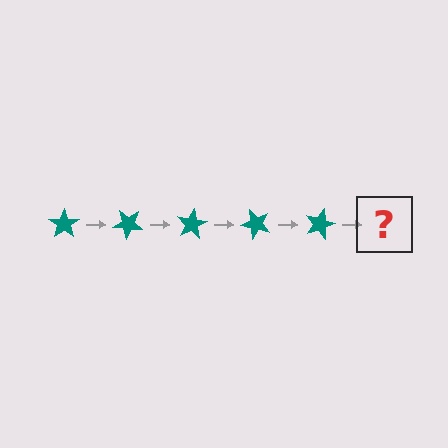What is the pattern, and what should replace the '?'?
The pattern is that the star rotates 40 degrees each step. The '?' should be a teal star rotated 200 degrees.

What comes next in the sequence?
The next element should be a teal star rotated 200 degrees.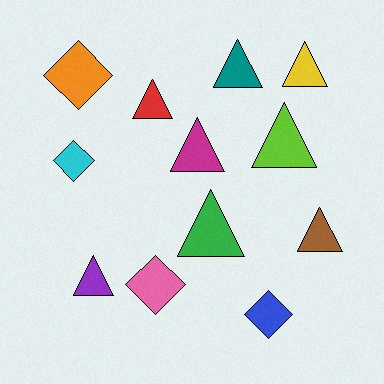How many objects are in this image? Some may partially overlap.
There are 12 objects.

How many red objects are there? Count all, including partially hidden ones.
There is 1 red object.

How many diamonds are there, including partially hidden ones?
There are 4 diamonds.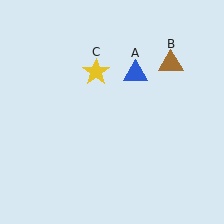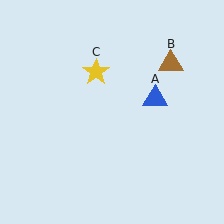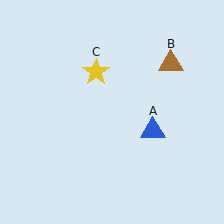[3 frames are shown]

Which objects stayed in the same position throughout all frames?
Brown triangle (object B) and yellow star (object C) remained stationary.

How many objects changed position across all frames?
1 object changed position: blue triangle (object A).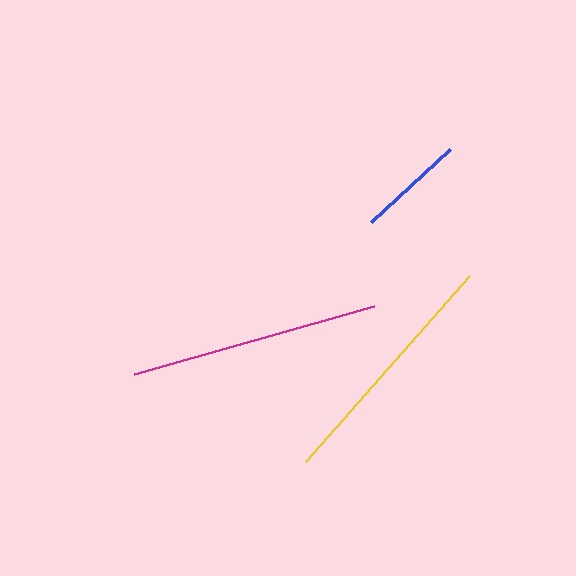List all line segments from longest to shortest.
From longest to shortest: magenta, yellow, blue.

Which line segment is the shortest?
The blue line is the shortest at approximately 108 pixels.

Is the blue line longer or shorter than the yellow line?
The yellow line is longer than the blue line.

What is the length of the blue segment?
The blue segment is approximately 108 pixels long.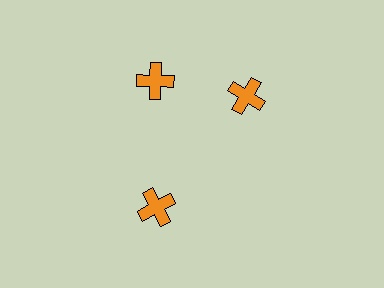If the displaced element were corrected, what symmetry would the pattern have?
It would have 3-fold rotational symmetry — the pattern would map onto itself every 120 degrees.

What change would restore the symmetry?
The symmetry would be restored by rotating it back into even spacing with its neighbors so that all 3 crosses sit at equal angles and equal distance from the center.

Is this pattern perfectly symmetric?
No. The 3 orange crosses are arranged in a ring, but one element near the 3 o'clock position is rotated out of alignment along the ring, breaking the 3-fold rotational symmetry.